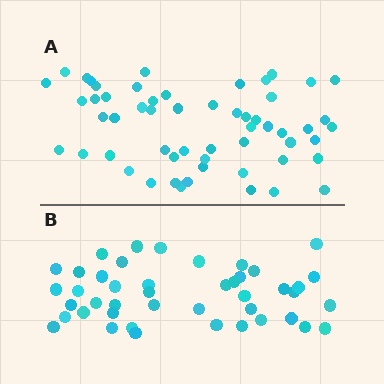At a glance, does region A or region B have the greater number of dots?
Region A (the top region) has more dots.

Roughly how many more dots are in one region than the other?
Region A has roughly 12 or so more dots than region B.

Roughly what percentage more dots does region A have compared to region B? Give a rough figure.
About 25% more.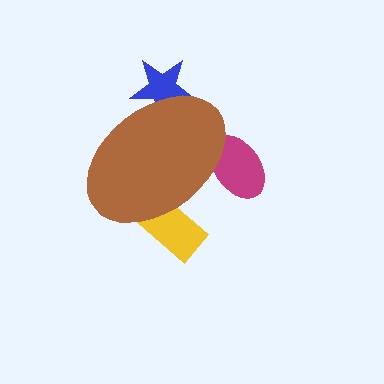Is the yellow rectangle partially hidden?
Yes, the yellow rectangle is partially hidden behind the brown ellipse.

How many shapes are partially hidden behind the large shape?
3 shapes are partially hidden.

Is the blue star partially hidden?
Yes, the blue star is partially hidden behind the brown ellipse.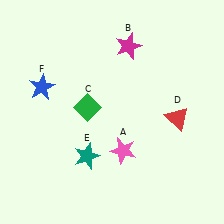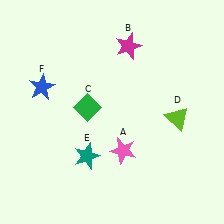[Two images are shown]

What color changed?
The triangle (D) changed from red in Image 1 to lime in Image 2.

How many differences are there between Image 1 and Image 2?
There is 1 difference between the two images.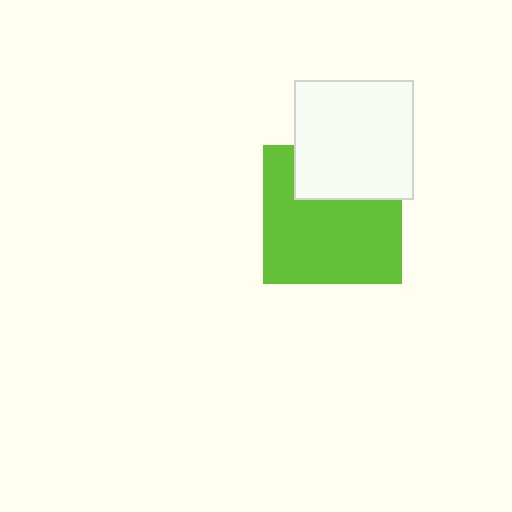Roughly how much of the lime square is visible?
Most of it is visible (roughly 69%).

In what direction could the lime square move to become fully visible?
The lime square could move down. That would shift it out from behind the white square entirely.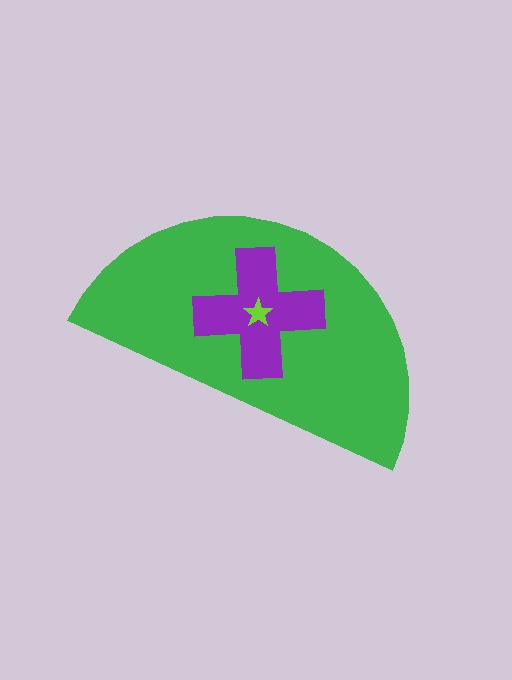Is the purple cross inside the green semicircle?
Yes.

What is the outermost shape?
The green semicircle.